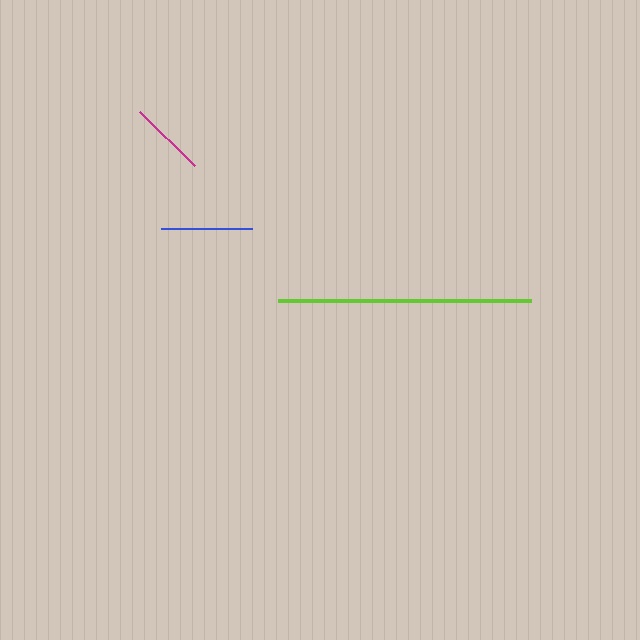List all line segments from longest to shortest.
From longest to shortest: lime, blue, magenta.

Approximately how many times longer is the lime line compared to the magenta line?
The lime line is approximately 3.3 times the length of the magenta line.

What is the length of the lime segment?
The lime segment is approximately 253 pixels long.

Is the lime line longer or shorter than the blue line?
The lime line is longer than the blue line.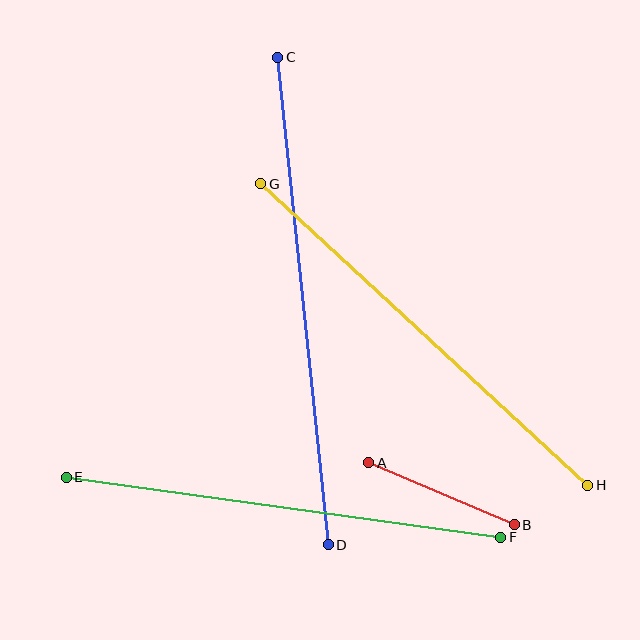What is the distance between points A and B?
The distance is approximately 158 pixels.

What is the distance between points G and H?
The distance is approximately 445 pixels.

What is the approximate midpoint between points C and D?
The midpoint is at approximately (303, 301) pixels.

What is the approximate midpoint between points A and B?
The midpoint is at approximately (441, 494) pixels.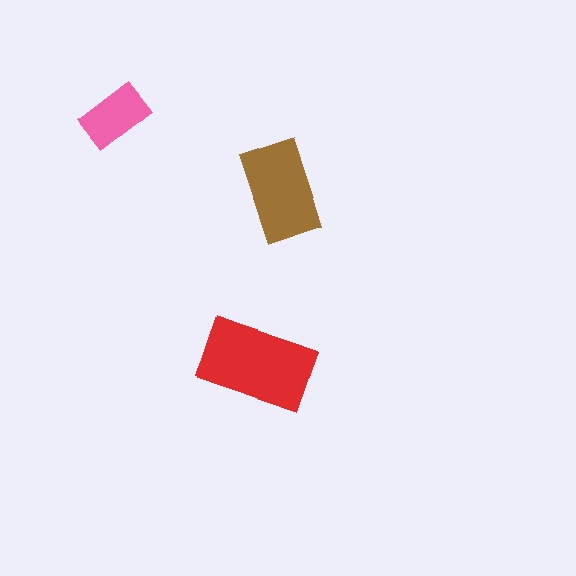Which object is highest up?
The pink rectangle is topmost.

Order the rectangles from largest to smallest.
the red one, the brown one, the pink one.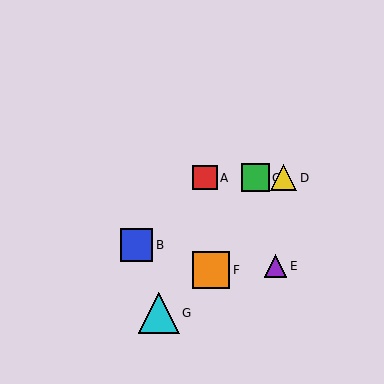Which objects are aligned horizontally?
Objects A, C, D are aligned horizontally.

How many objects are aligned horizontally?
3 objects (A, C, D) are aligned horizontally.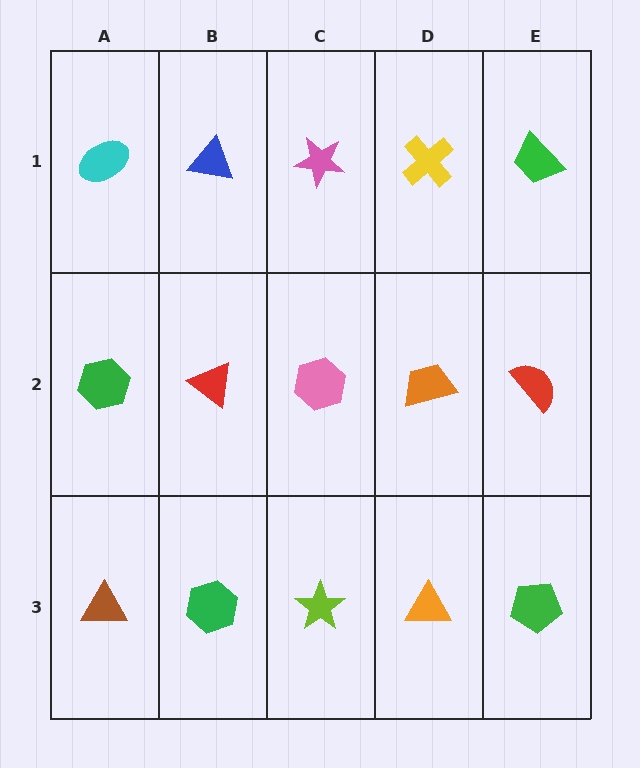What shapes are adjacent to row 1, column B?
A red triangle (row 2, column B), a cyan ellipse (row 1, column A), a pink star (row 1, column C).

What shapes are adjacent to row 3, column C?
A pink hexagon (row 2, column C), a green hexagon (row 3, column B), an orange triangle (row 3, column D).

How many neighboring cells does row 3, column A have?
2.